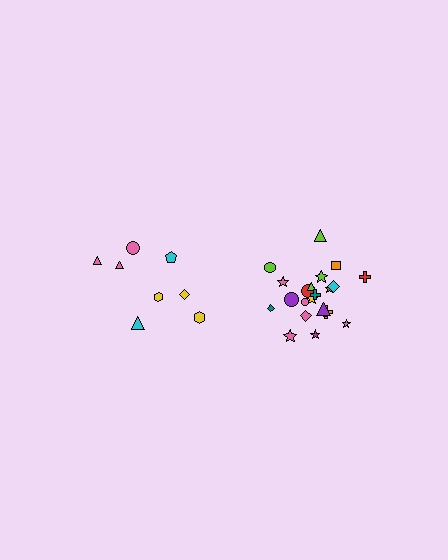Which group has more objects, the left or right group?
The right group.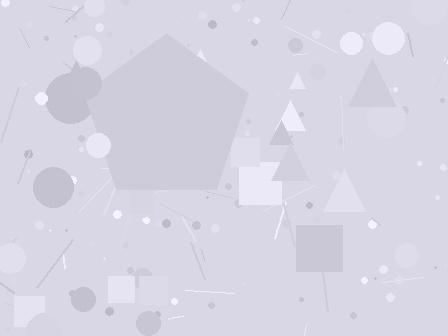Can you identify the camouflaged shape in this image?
The camouflaged shape is a pentagon.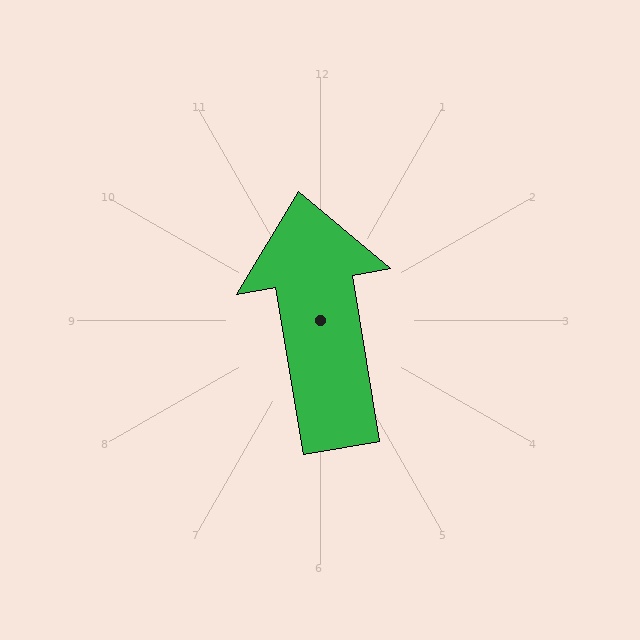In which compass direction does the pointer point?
North.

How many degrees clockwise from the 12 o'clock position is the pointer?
Approximately 350 degrees.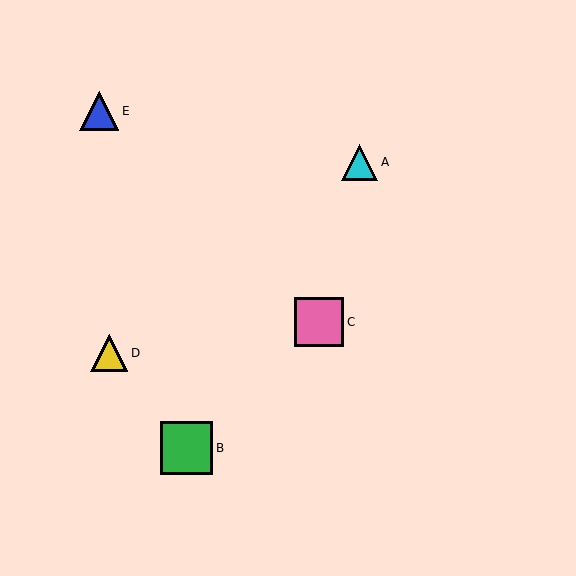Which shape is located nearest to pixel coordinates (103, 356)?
The yellow triangle (labeled D) at (109, 353) is nearest to that location.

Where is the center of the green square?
The center of the green square is at (186, 448).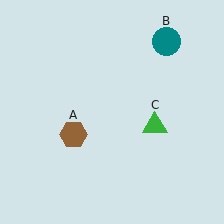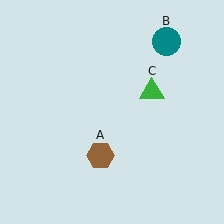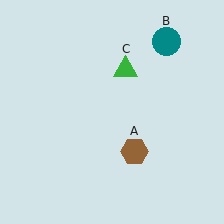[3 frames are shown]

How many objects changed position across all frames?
2 objects changed position: brown hexagon (object A), green triangle (object C).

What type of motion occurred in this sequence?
The brown hexagon (object A), green triangle (object C) rotated counterclockwise around the center of the scene.